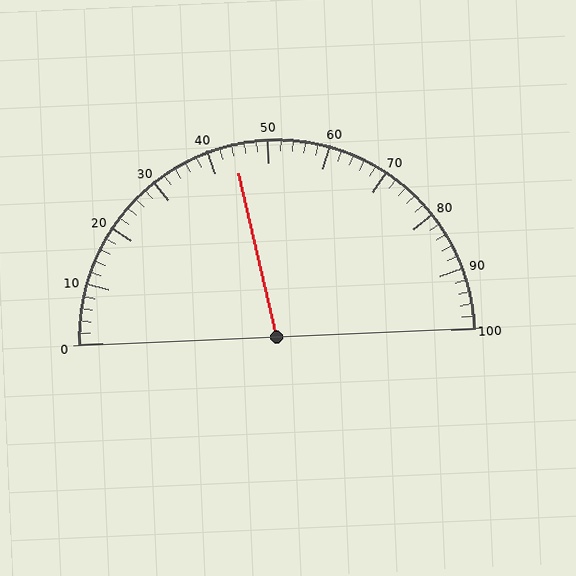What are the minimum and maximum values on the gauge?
The gauge ranges from 0 to 100.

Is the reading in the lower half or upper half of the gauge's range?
The reading is in the lower half of the range (0 to 100).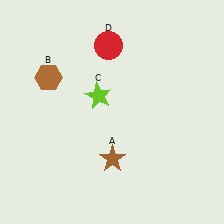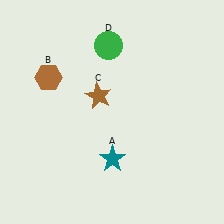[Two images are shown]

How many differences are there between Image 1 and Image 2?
There are 3 differences between the two images.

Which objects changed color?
A changed from brown to teal. C changed from lime to brown. D changed from red to green.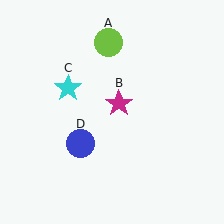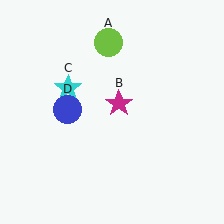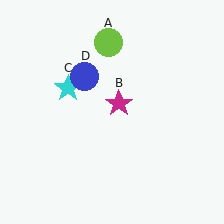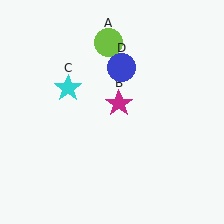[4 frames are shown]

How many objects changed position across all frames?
1 object changed position: blue circle (object D).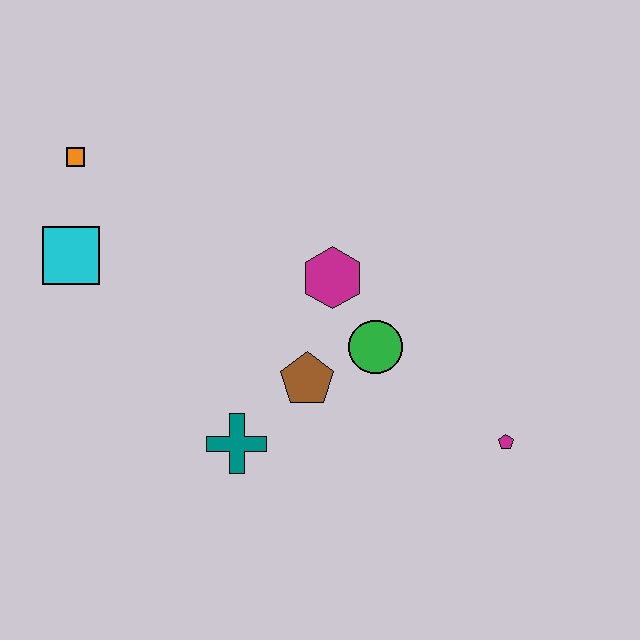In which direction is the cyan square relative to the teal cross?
The cyan square is above the teal cross.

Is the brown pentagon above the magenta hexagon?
No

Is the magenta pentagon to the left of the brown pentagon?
No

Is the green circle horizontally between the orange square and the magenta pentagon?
Yes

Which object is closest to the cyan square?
The orange square is closest to the cyan square.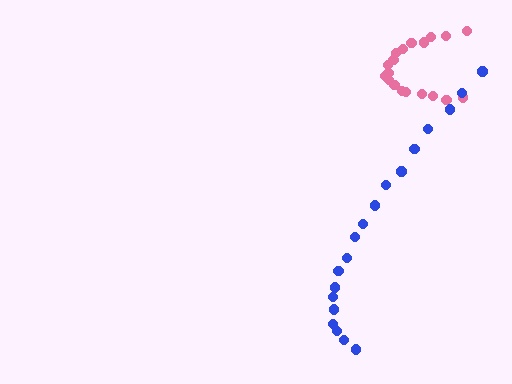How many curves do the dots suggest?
There are 2 distinct paths.